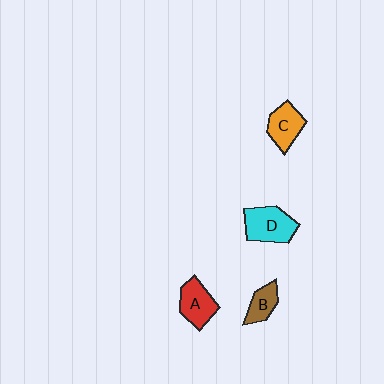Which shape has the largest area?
Shape D (cyan).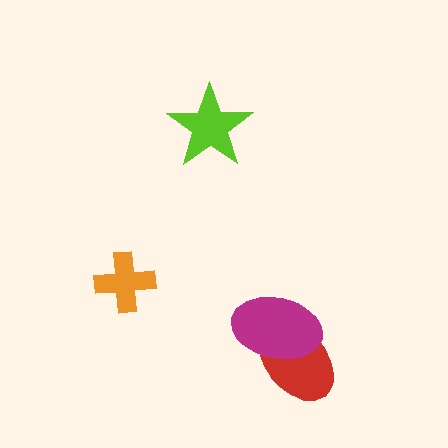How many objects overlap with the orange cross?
0 objects overlap with the orange cross.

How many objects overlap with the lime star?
0 objects overlap with the lime star.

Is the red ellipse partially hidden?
Yes, it is partially covered by another shape.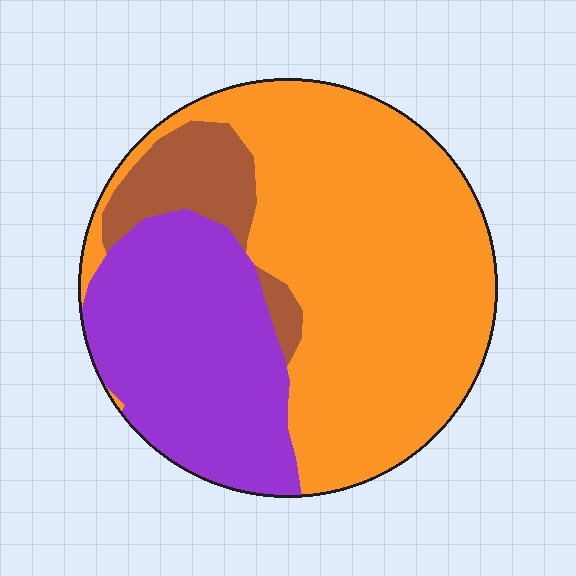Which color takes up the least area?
Brown, at roughly 10%.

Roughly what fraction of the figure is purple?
Purple takes up about one third (1/3) of the figure.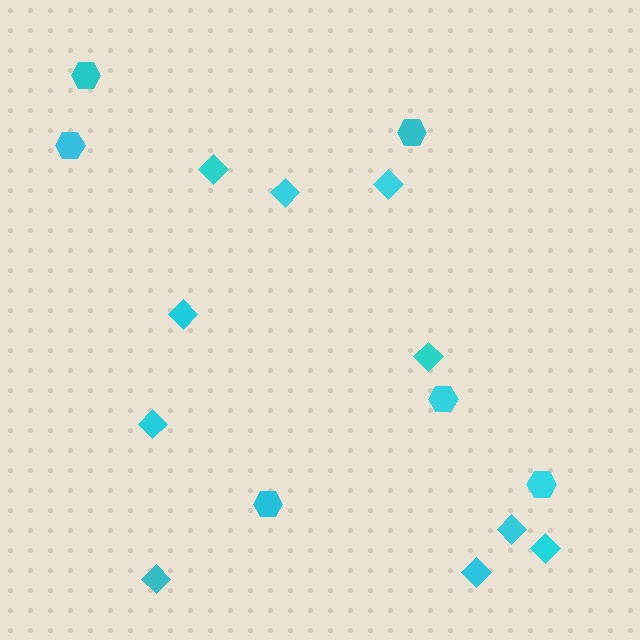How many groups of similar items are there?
There are 2 groups: one group of diamonds (10) and one group of hexagons (6).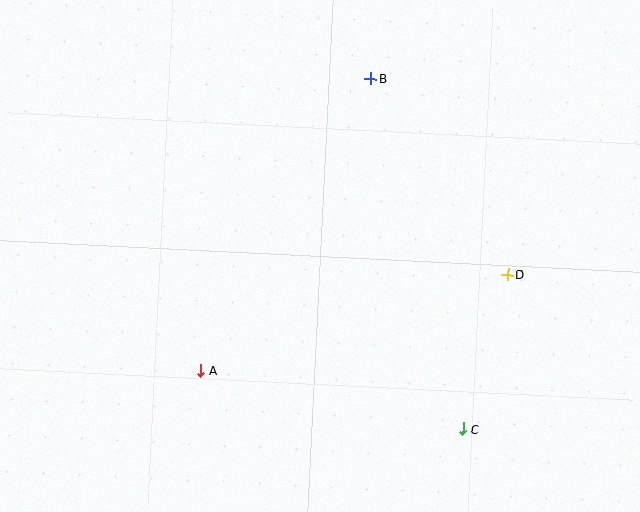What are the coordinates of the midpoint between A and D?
The midpoint between A and D is at (354, 323).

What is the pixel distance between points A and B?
The distance between A and B is 338 pixels.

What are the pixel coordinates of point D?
Point D is at (508, 275).